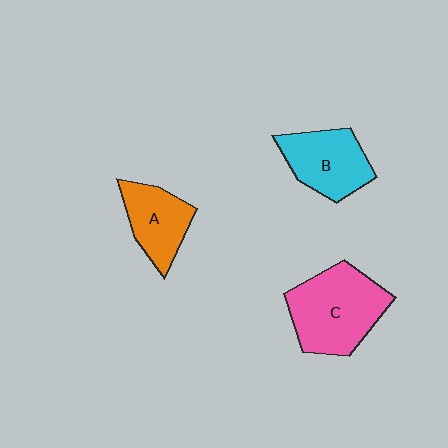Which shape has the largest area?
Shape C (pink).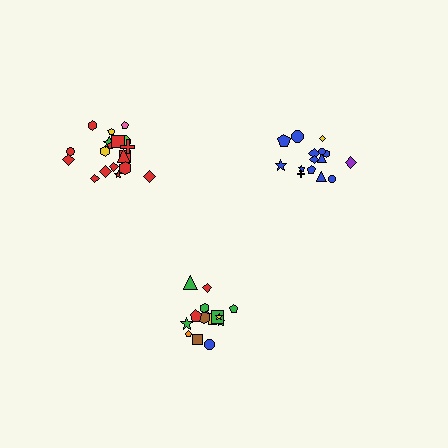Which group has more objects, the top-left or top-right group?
The top-left group.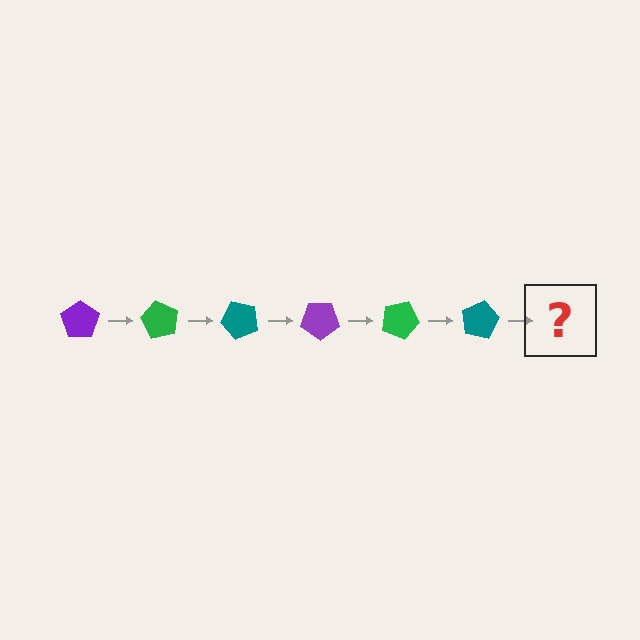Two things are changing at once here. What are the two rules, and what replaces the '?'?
The two rules are that it rotates 60 degrees each step and the color cycles through purple, green, and teal. The '?' should be a purple pentagon, rotated 360 degrees from the start.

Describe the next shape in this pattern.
It should be a purple pentagon, rotated 360 degrees from the start.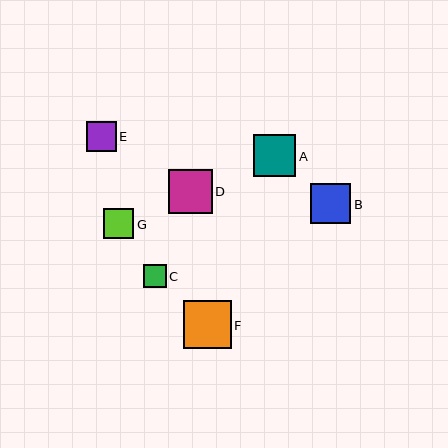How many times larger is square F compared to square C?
Square F is approximately 2.1 times the size of square C.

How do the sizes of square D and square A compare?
Square D and square A are approximately the same size.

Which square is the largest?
Square F is the largest with a size of approximately 48 pixels.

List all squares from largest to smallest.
From largest to smallest: F, D, A, B, E, G, C.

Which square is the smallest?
Square C is the smallest with a size of approximately 23 pixels.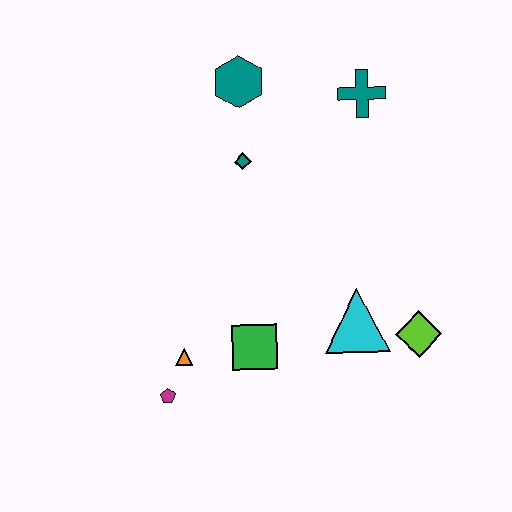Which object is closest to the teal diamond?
The teal hexagon is closest to the teal diamond.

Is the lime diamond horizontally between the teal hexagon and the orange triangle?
No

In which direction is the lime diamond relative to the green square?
The lime diamond is to the right of the green square.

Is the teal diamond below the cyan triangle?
No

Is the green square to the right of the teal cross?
No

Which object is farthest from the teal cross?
The magenta pentagon is farthest from the teal cross.